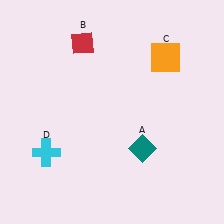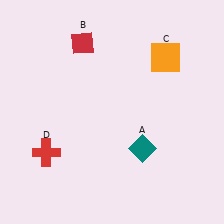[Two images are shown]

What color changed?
The cross (D) changed from cyan in Image 1 to red in Image 2.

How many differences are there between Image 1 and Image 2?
There is 1 difference between the two images.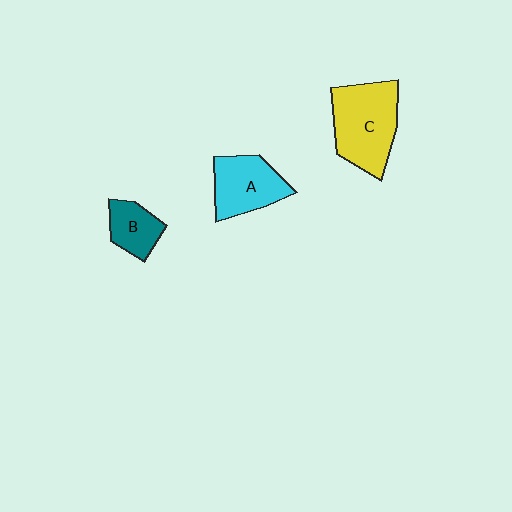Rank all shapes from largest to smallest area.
From largest to smallest: C (yellow), A (cyan), B (teal).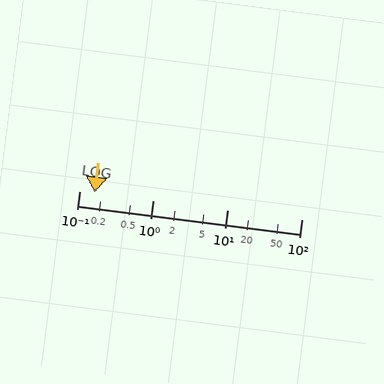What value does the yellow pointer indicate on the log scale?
The pointer indicates approximately 0.16.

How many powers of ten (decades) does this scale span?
The scale spans 3 decades, from 0.1 to 100.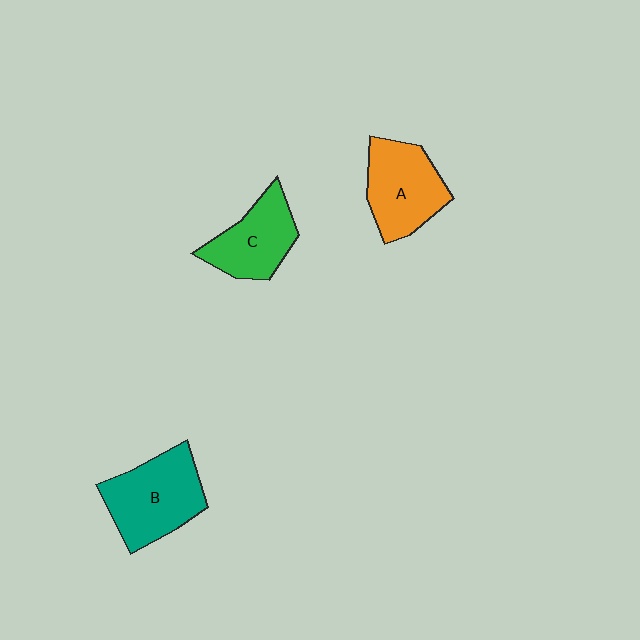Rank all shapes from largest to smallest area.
From largest to smallest: B (teal), A (orange), C (green).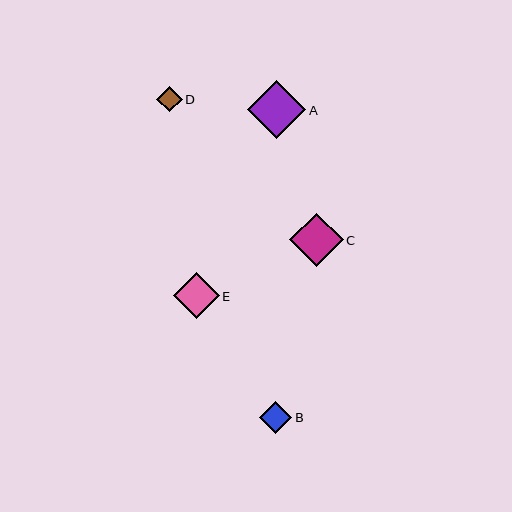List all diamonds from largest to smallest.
From largest to smallest: A, C, E, B, D.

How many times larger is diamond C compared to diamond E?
Diamond C is approximately 1.2 times the size of diamond E.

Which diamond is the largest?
Diamond A is the largest with a size of approximately 58 pixels.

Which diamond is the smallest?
Diamond D is the smallest with a size of approximately 25 pixels.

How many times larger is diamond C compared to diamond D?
Diamond C is approximately 2.1 times the size of diamond D.